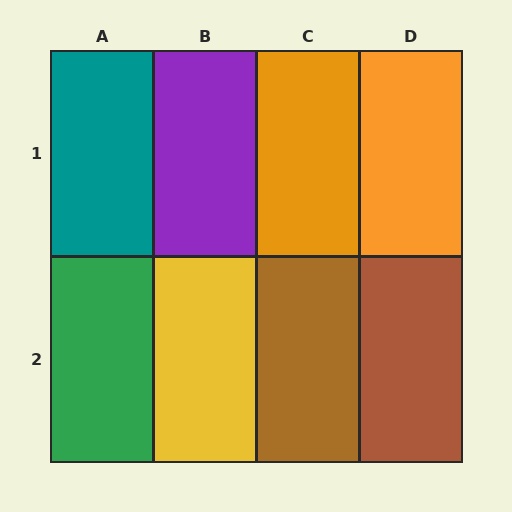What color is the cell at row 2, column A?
Green.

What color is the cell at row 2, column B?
Yellow.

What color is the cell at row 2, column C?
Brown.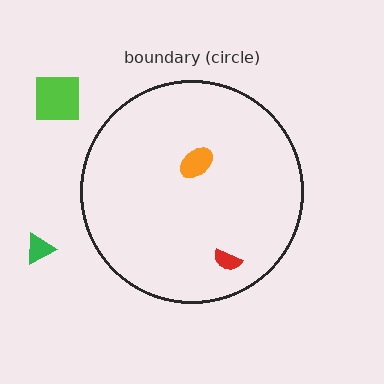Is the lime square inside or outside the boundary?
Outside.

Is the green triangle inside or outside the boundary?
Outside.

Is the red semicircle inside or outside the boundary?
Inside.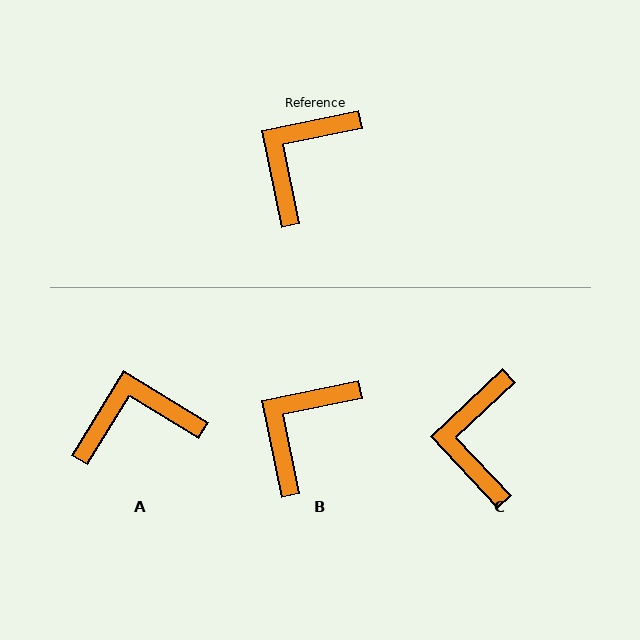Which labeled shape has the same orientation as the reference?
B.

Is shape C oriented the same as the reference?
No, it is off by about 32 degrees.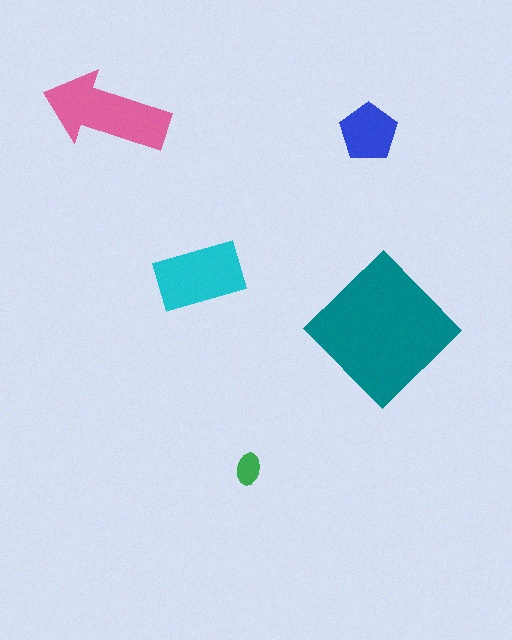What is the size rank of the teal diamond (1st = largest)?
1st.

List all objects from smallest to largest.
The green ellipse, the blue pentagon, the cyan rectangle, the pink arrow, the teal diamond.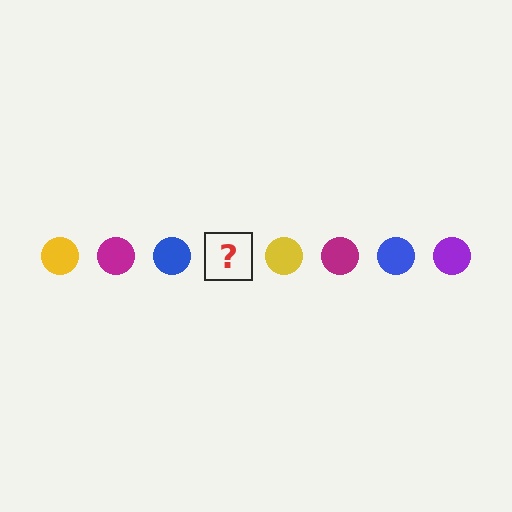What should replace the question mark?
The question mark should be replaced with a purple circle.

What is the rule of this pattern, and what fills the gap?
The rule is that the pattern cycles through yellow, magenta, blue, purple circles. The gap should be filled with a purple circle.